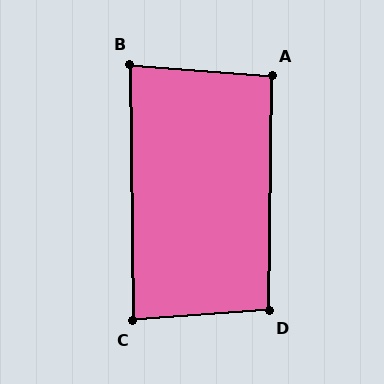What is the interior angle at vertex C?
Approximately 87 degrees (approximately right).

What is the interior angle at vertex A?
Approximately 93 degrees (approximately right).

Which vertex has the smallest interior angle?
B, at approximately 85 degrees.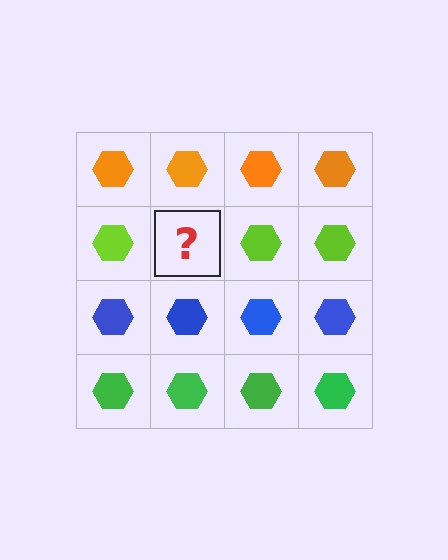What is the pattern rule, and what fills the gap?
The rule is that each row has a consistent color. The gap should be filled with a lime hexagon.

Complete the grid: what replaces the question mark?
The question mark should be replaced with a lime hexagon.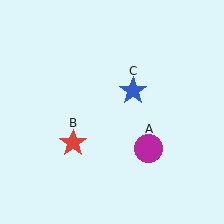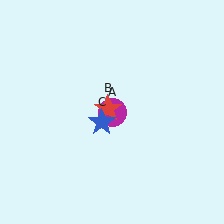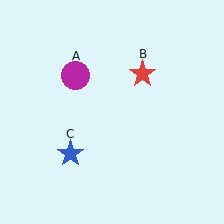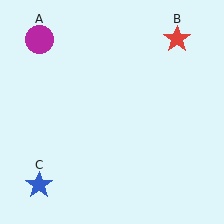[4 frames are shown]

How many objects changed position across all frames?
3 objects changed position: magenta circle (object A), red star (object B), blue star (object C).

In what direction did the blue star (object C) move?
The blue star (object C) moved down and to the left.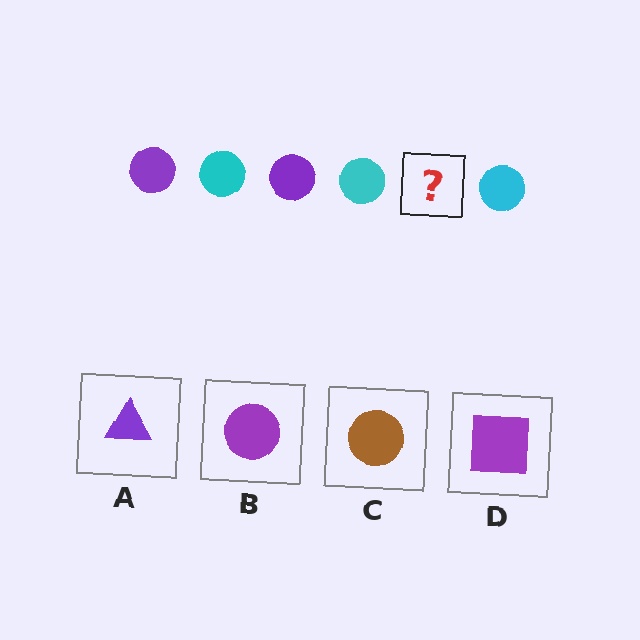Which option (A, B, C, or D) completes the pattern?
B.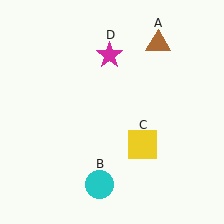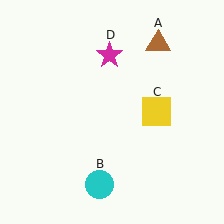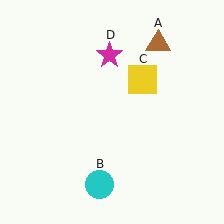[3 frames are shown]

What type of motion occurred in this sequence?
The yellow square (object C) rotated counterclockwise around the center of the scene.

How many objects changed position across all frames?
1 object changed position: yellow square (object C).